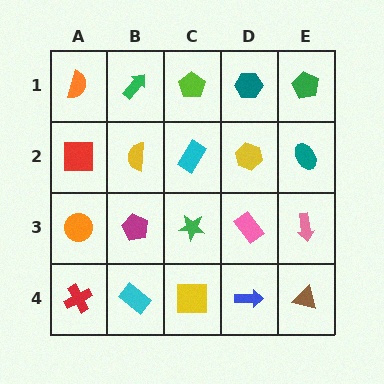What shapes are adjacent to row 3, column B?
A yellow semicircle (row 2, column B), a cyan rectangle (row 4, column B), an orange circle (row 3, column A), a green star (row 3, column C).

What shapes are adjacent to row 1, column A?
A red square (row 2, column A), a green arrow (row 1, column B).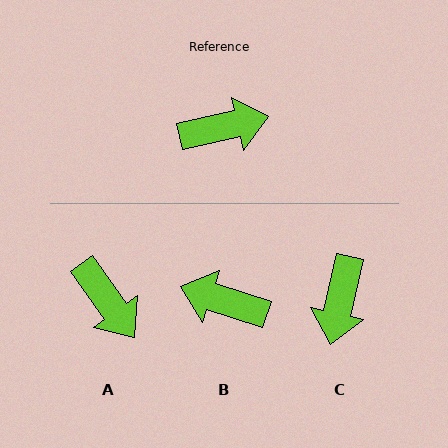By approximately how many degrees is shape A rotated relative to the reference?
Approximately 67 degrees clockwise.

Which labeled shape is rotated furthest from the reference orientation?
B, about 149 degrees away.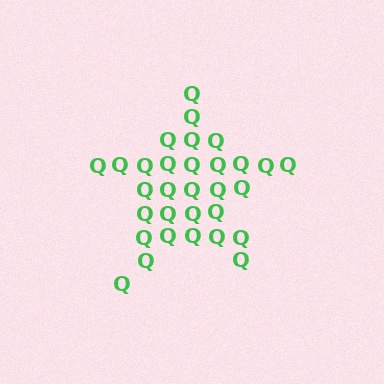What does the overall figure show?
The overall figure shows a star.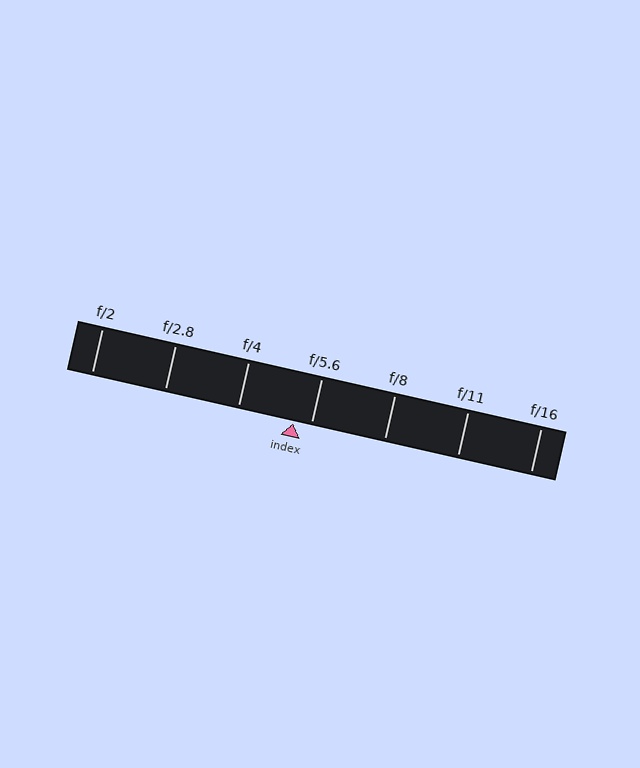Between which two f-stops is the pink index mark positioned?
The index mark is between f/4 and f/5.6.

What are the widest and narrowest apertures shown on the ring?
The widest aperture shown is f/2 and the narrowest is f/16.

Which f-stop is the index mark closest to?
The index mark is closest to f/5.6.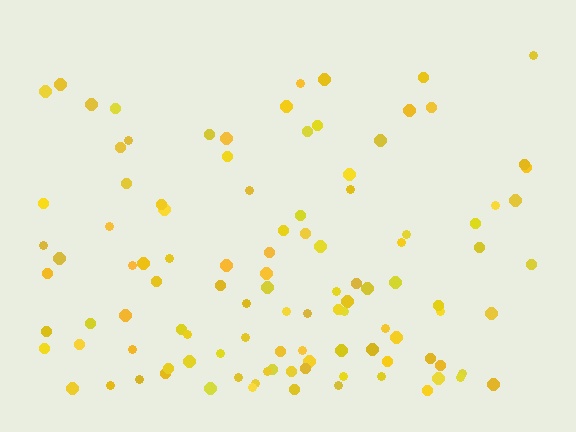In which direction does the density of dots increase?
From top to bottom, with the bottom side densest.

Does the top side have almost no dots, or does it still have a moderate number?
Still a moderate number, just noticeably fewer than the bottom.